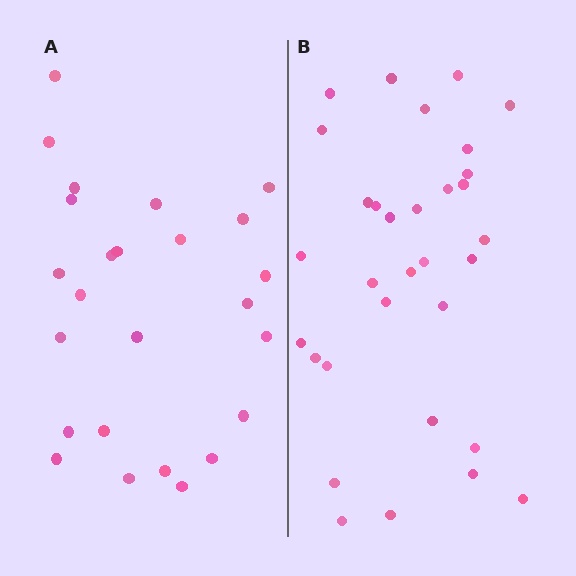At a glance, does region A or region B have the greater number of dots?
Region B (the right region) has more dots.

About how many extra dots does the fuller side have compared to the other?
Region B has roughly 8 or so more dots than region A.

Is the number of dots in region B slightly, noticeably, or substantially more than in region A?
Region B has noticeably more, but not dramatically so. The ratio is roughly 1.3 to 1.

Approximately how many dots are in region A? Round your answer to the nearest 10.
About 20 dots. (The exact count is 25, which rounds to 20.)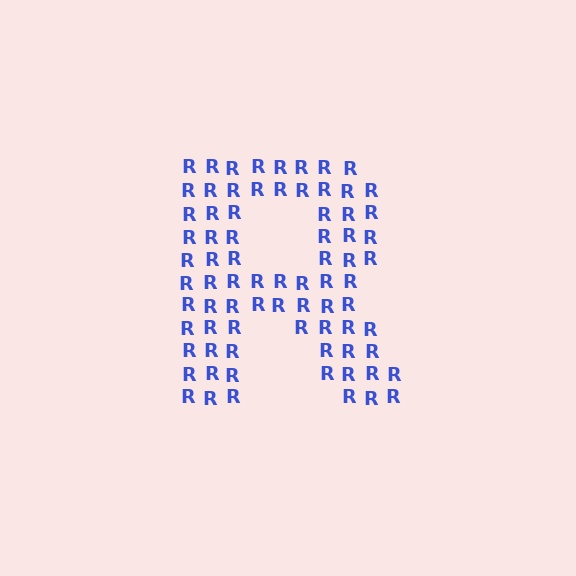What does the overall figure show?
The overall figure shows the letter R.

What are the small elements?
The small elements are letter R's.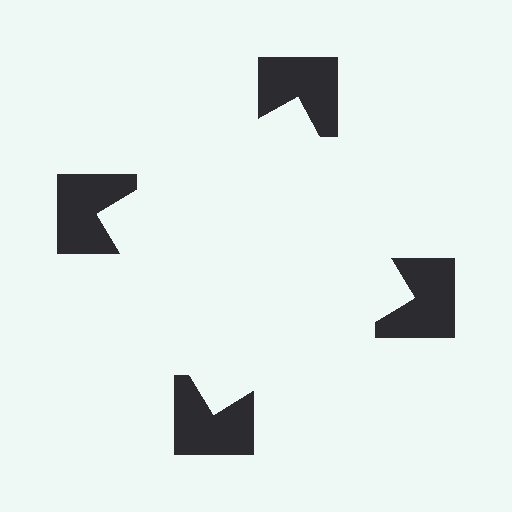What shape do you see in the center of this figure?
An illusory square — its edges are inferred from the aligned wedge cuts in the notched squares, not physically drawn.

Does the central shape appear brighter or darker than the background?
It typically appears slightly brighter than the background, even though no actual brightness change is drawn.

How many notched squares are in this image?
There are 4 — one at each vertex of the illusory square.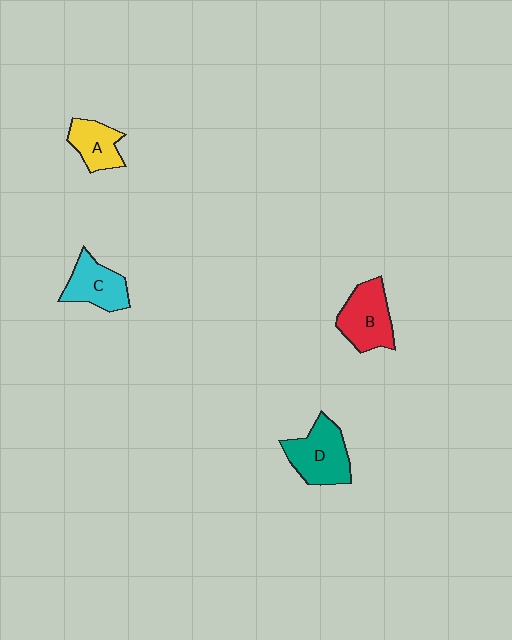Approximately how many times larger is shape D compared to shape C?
Approximately 1.2 times.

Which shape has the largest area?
Shape D (teal).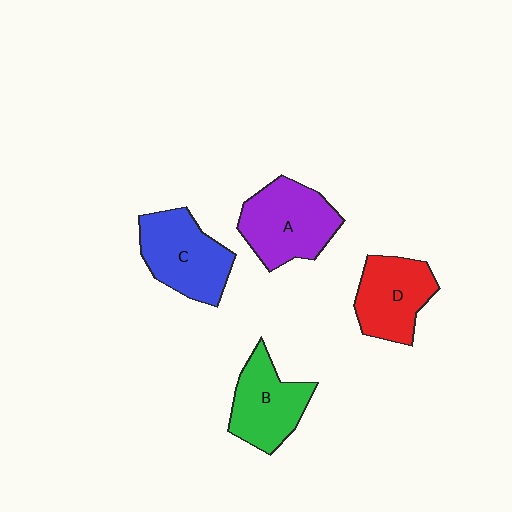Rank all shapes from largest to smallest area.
From largest to smallest: A (purple), C (blue), D (red), B (green).